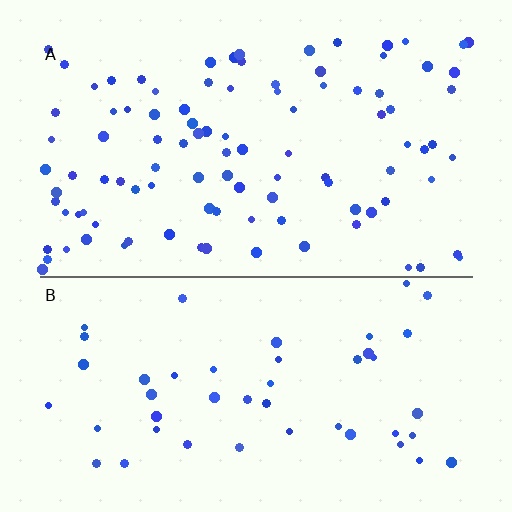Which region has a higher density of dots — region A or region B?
A (the top).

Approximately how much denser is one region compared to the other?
Approximately 2.1× — region A over region B.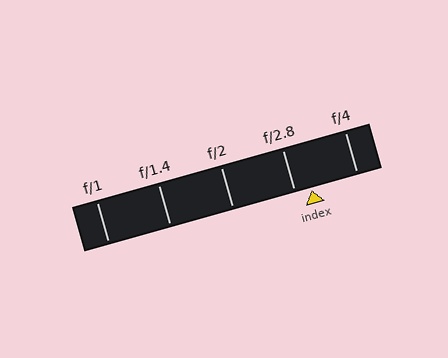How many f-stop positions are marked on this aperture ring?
There are 5 f-stop positions marked.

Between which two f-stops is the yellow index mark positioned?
The index mark is between f/2.8 and f/4.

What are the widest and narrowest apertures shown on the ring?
The widest aperture shown is f/1 and the narrowest is f/4.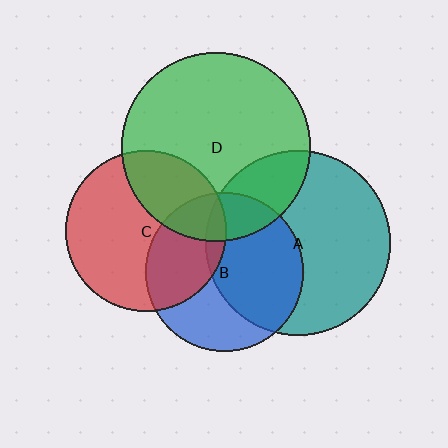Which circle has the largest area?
Circle D (green).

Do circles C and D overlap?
Yes.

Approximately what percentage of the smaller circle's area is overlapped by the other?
Approximately 30%.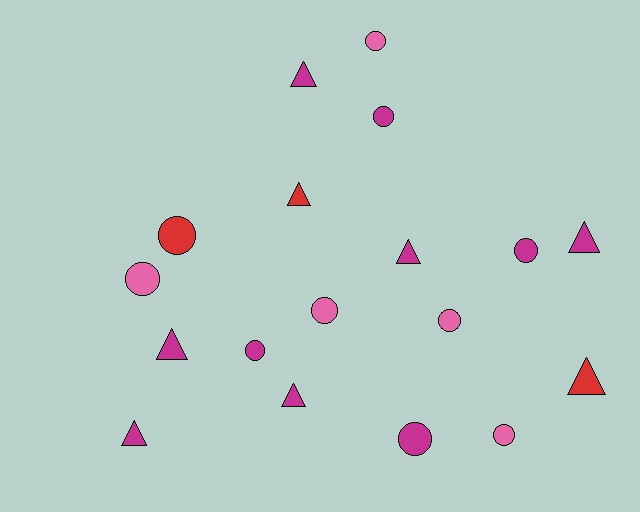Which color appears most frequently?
Magenta, with 10 objects.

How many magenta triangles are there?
There are 6 magenta triangles.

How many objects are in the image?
There are 18 objects.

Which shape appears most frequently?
Circle, with 10 objects.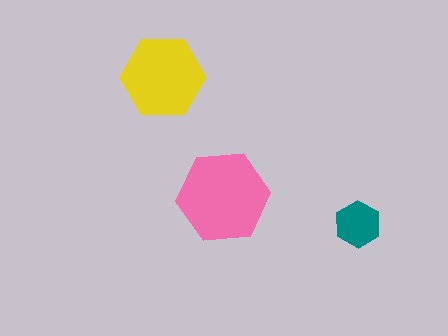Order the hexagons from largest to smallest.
the pink one, the yellow one, the teal one.